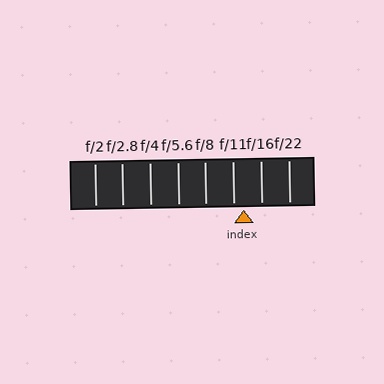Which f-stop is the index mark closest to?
The index mark is closest to f/11.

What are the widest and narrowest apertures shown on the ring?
The widest aperture shown is f/2 and the narrowest is f/22.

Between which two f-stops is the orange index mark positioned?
The index mark is between f/11 and f/16.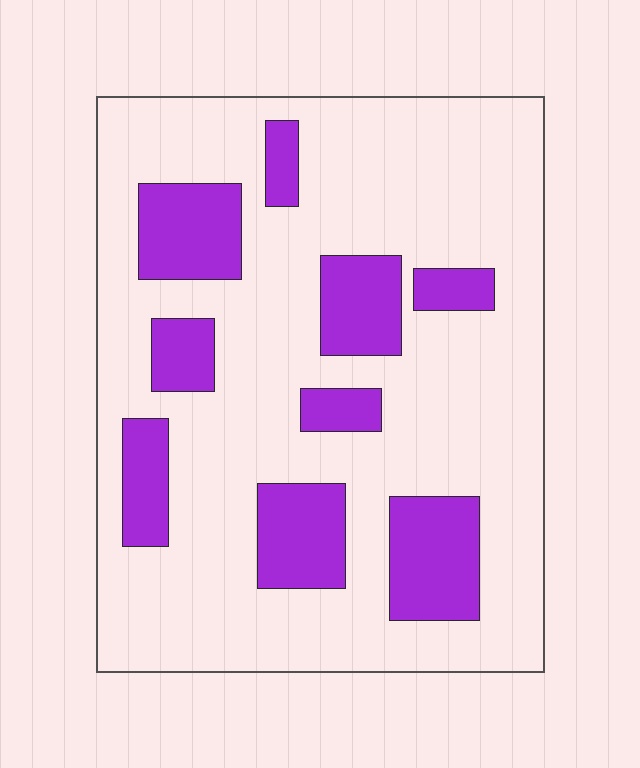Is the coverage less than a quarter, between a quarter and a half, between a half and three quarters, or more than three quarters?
Less than a quarter.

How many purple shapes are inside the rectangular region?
9.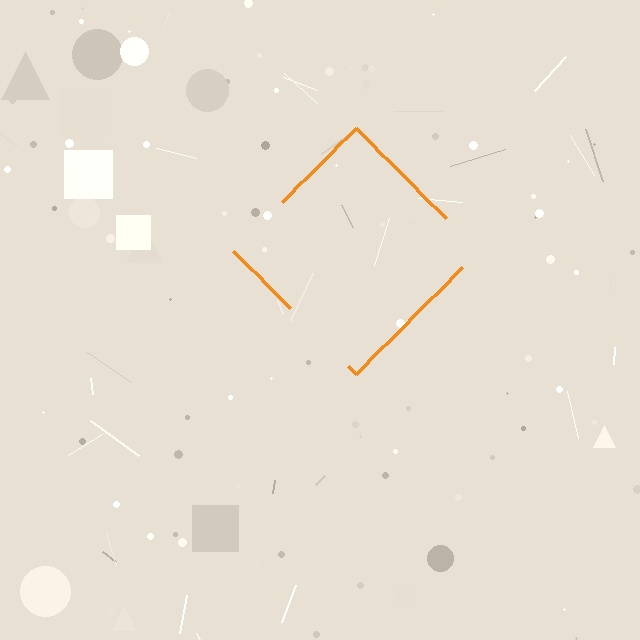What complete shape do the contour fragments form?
The contour fragments form a diamond.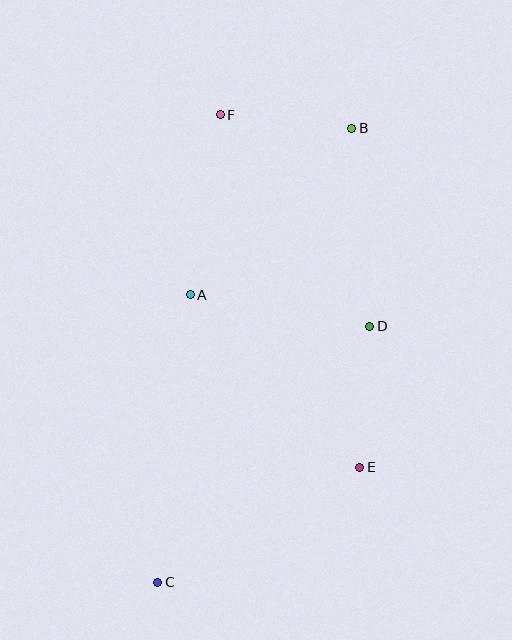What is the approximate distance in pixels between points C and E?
The distance between C and E is approximately 232 pixels.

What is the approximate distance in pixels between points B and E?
The distance between B and E is approximately 339 pixels.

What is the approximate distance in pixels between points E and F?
The distance between E and F is approximately 379 pixels.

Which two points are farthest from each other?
Points B and C are farthest from each other.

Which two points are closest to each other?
Points B and F are closest to each other.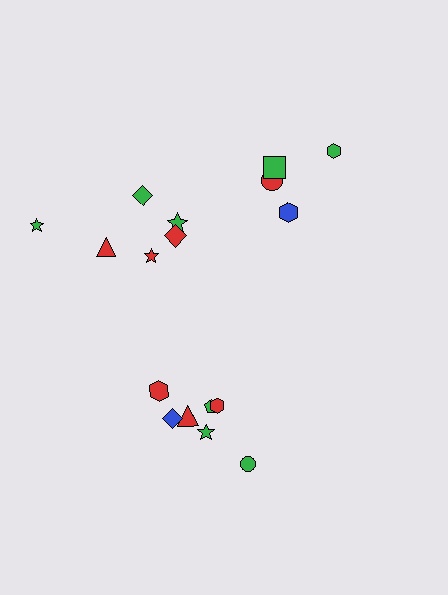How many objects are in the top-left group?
There are 6 objects.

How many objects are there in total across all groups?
There are 17 objects.